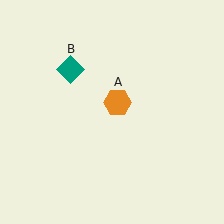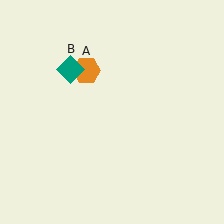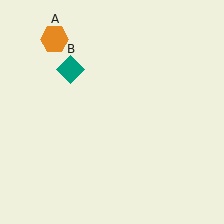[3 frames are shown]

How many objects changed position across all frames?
1 object changed position: orange hexagon (object A).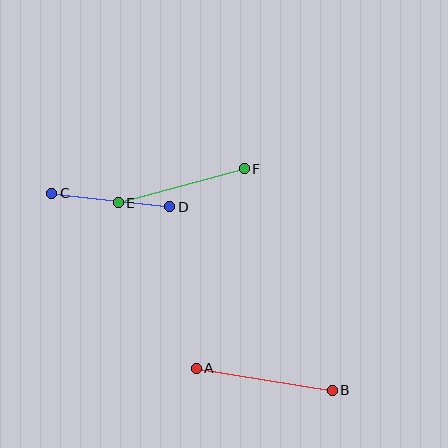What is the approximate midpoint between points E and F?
The midpoint is at approximately (181, 186) pixels.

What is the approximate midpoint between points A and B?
The midpoint is at approximately (264, 379) pixels.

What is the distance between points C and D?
The distance is approximately 119 pixels.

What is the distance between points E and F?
The distance is approximately 131 pixels.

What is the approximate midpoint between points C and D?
The midpoint is at approximately (111, 200) pixels.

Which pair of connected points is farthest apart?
Points A and B are farthest apart.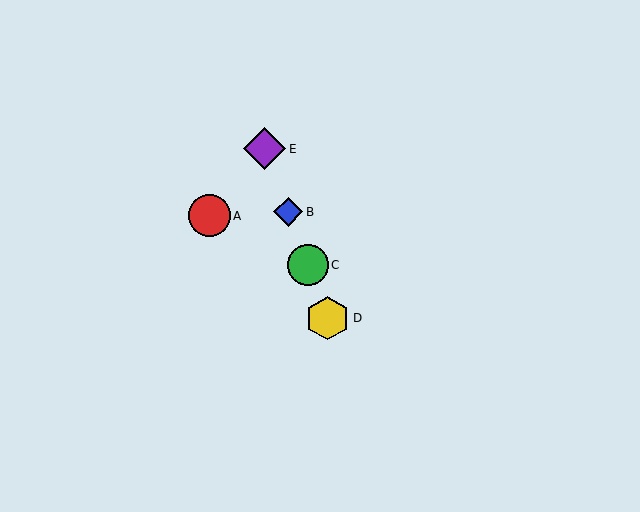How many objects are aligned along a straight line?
4 objects (B, C, D, E) are aligned along a straight line.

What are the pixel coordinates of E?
Object E is at (265, 149).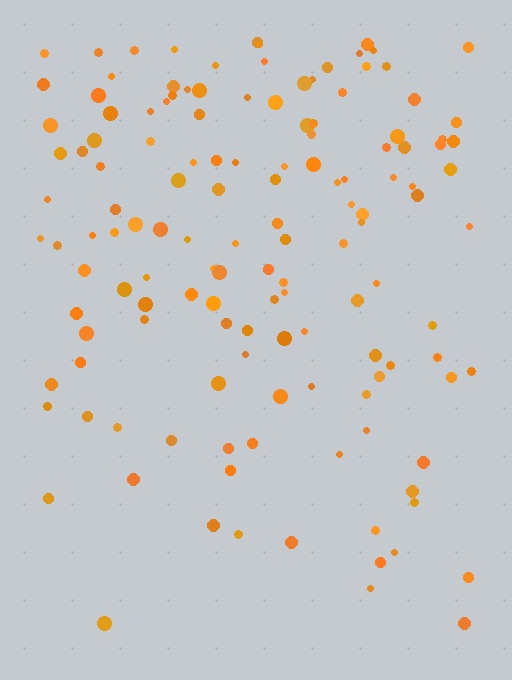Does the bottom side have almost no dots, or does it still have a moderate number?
Still a moderate number, just noticeably fewer than the top.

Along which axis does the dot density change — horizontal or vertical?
Vertical.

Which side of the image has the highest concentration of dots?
The top.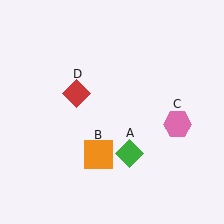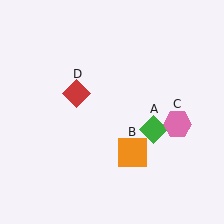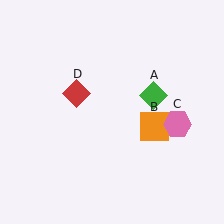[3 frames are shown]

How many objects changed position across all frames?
2 objects changed position: green diamond (object A), orange square (object B).